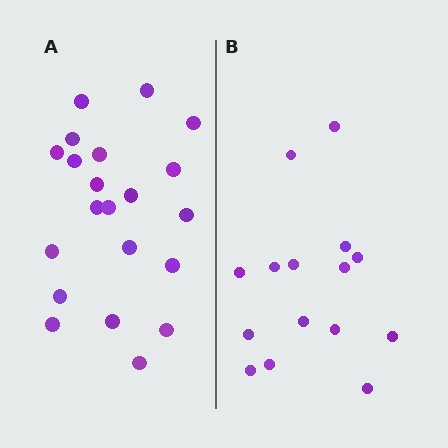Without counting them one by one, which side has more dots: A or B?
Region A (the left region) has more dots.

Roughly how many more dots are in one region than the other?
Region A has about 6 more dots than region B.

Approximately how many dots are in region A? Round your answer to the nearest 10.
About 20 dots. (The exact count is 21, which rounds to 20.)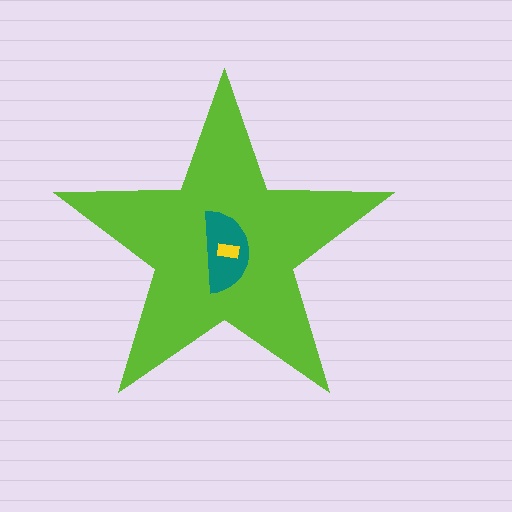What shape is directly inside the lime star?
The teal semicircle.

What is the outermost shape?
The lime star.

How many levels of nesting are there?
3.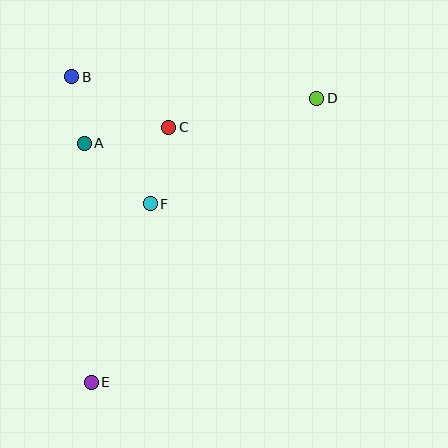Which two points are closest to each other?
Points A and B are closest to each other.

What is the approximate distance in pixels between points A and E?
The distance between A and E is approximately 239 pixels.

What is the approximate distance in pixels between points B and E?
The distance between B and E is approximately 306 pixels.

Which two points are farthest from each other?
Points D and E are farthest from each other.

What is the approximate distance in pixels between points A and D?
The distance between A and D is approximately 237 pixels.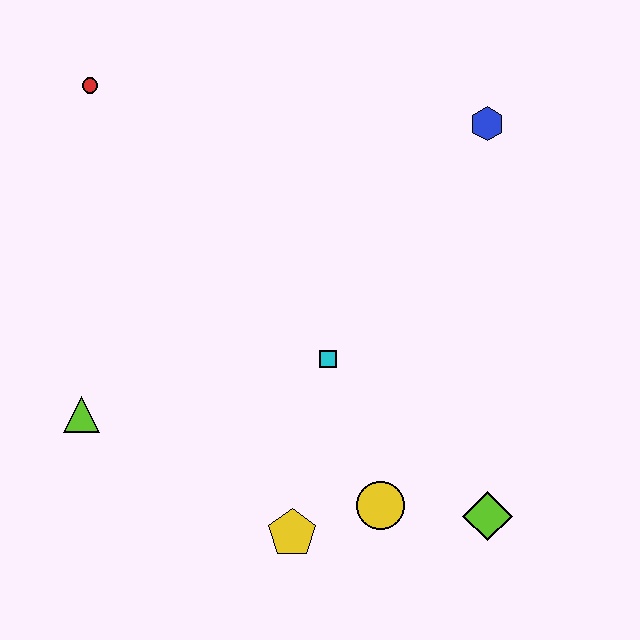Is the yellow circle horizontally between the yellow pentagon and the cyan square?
No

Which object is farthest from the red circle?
The lime diamond is farthest from the red circle.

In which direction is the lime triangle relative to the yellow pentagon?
The lime triangle is to the left of the yellow pentagon.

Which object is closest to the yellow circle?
The yellow pentagon is closest to the yellow circle.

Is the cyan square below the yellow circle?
No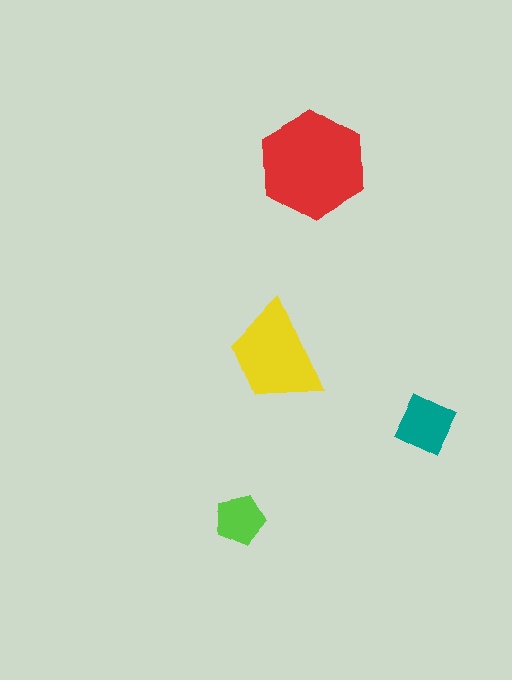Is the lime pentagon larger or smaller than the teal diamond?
Smaller.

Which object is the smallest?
The lime pentagon.